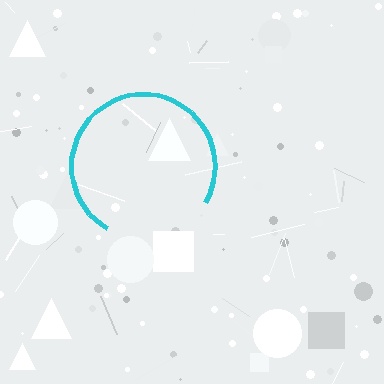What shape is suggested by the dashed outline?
The dashed outline suggests a circle.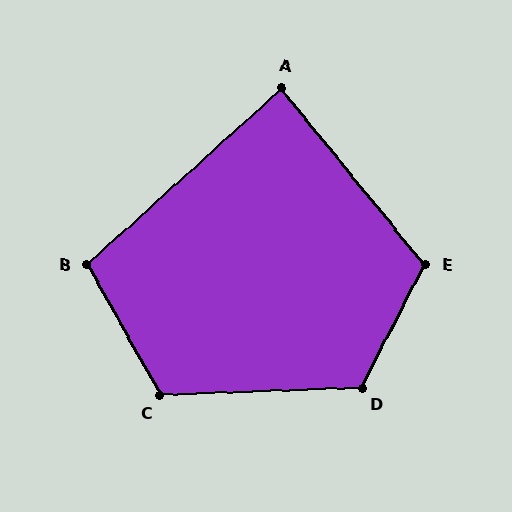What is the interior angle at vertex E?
Approximately 114 degrees (obtuse).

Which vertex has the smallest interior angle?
A, at approximately 87 degrees.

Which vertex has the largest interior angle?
D, at approximately 119 degrees.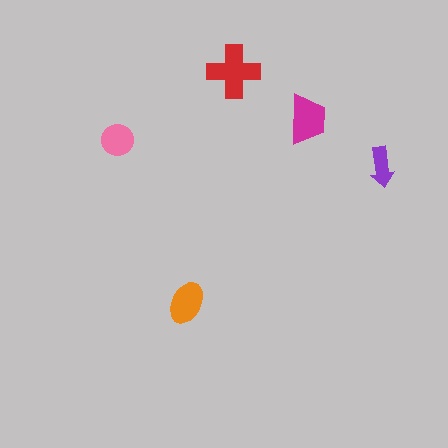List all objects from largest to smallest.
The red cross, the magenta trapezoid, the orange ellipse, the pink circle, the purple arrow.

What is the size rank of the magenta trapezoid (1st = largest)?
2nd.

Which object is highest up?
The red cross is topmost.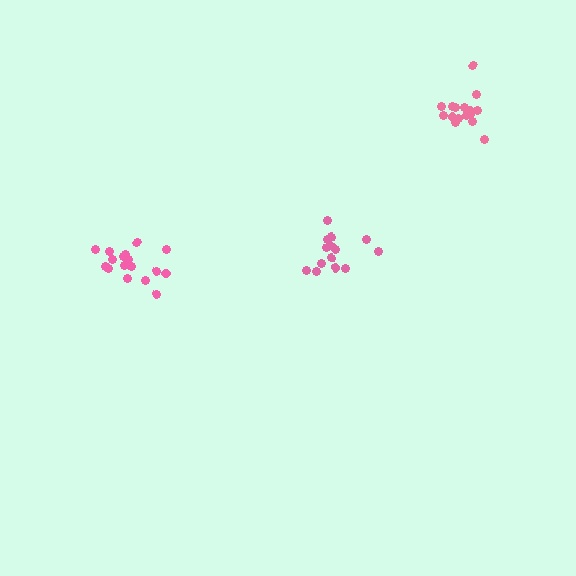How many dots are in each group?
Group 1: 15 dots, Group 2: 16 dots, Group 3: 18 dots (49 total).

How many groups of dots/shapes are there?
There are 3 groups.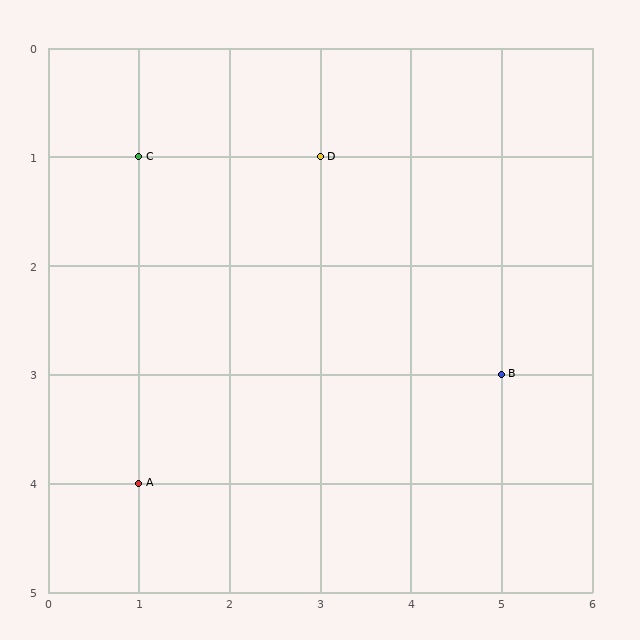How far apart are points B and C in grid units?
Points B and C are 4 columns and 2 rows apart (about 4.5 grid units diagonally).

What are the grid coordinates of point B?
Point B is at grid coordinates (5, 3).